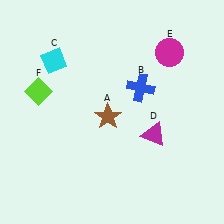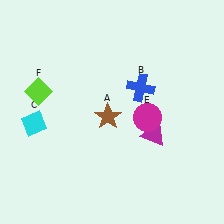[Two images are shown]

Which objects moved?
The objects that moved are: the cyan diamond (C), the magenta circle (E).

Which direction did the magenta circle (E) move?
The magenta circle (E) moved down.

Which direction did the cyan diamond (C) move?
The cyan diamond (C) moved down.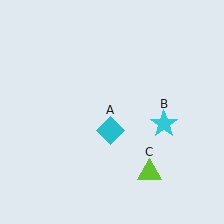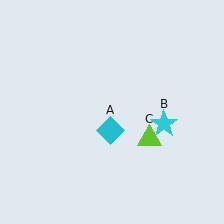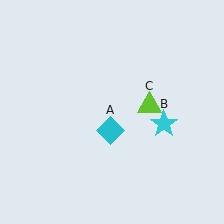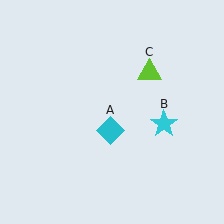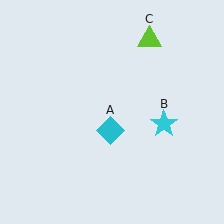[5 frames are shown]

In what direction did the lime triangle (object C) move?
The lime triangle (object C) moved up.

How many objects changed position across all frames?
1 object changed position: lime triangle (object C).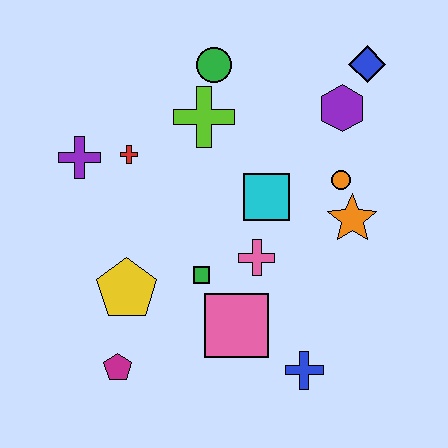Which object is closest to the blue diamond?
The purple hexagon is closest to the blue diamond.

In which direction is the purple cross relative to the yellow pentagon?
The purple cross is above the yellow pentagon.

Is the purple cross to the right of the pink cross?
No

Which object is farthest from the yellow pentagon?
The blue diamond is farthest from the yellow pentagon.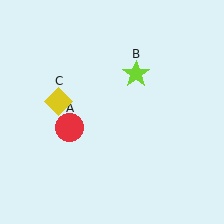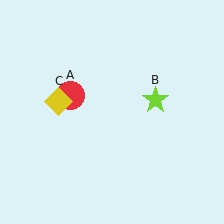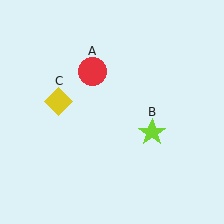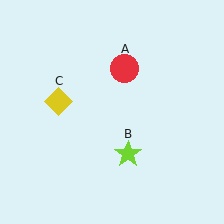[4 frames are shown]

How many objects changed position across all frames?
2 objects changed position: red circle (object A), lime star (object B).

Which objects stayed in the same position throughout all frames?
Yellow diamond (object C) remained stationary.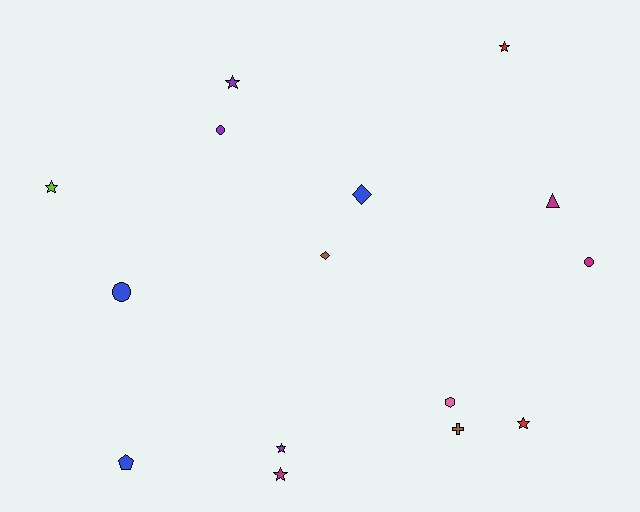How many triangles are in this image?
There is 1 triangle.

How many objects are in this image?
There are 15 objects.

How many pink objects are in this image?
There is 1 pink object.